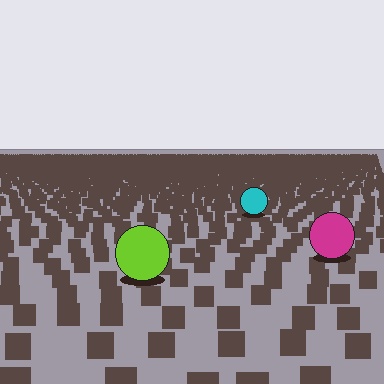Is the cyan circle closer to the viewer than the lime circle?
No. The lime circle is closer — you can tell from the texture gradient: the ground texture is coarser near it.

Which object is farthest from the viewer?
The cyan circle is farthest from the viewer. It appears smaller and the ground texture around it is denser.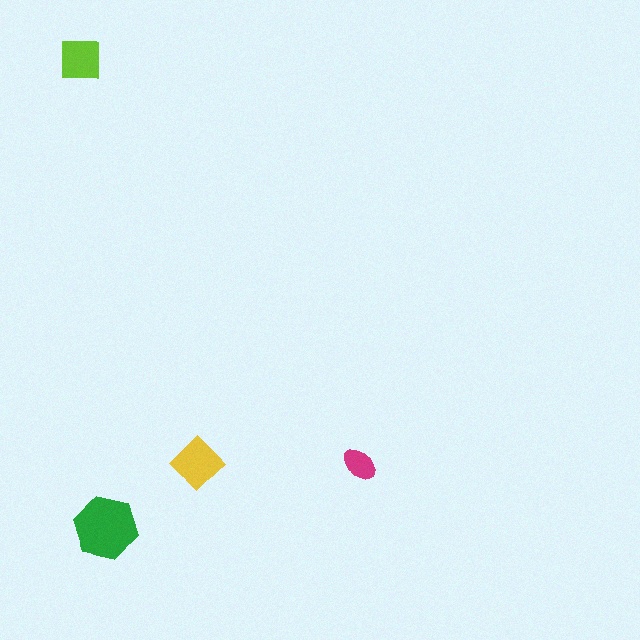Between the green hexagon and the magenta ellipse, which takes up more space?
The green hexagon.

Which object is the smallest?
The magenta ellipse.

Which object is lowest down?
The green hexagon is bottommost.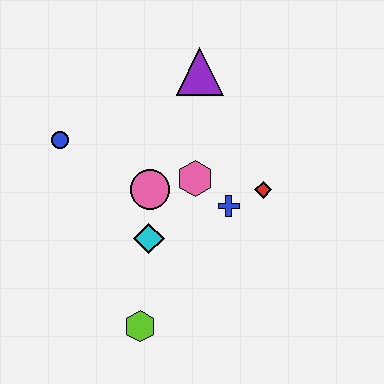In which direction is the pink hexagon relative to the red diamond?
The pink hexagon is to the left of the red diamond.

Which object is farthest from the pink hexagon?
The lime hexagon is farthest from the pink hexagon.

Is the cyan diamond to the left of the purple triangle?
Yes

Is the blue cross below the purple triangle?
Yes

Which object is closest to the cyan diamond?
The pink circle is closest to the cyan diamond.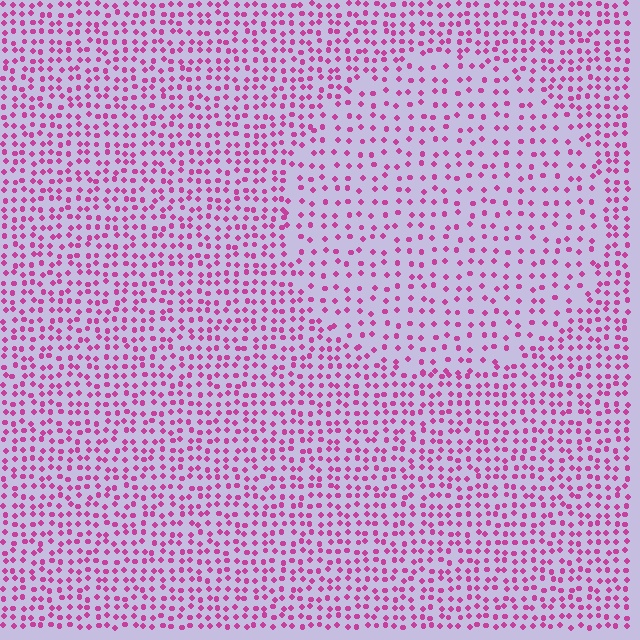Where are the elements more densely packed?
The elements are more densely packed outside the circle boundary.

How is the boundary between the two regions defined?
The boundary is defined by a change in element density (approximately 1.7x ratio). All elements are the same color, size, and shape.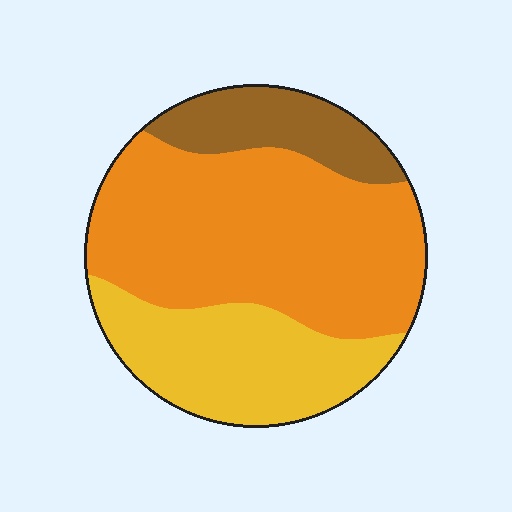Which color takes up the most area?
Orange, at roughly 55%.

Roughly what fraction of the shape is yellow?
Yellow covers about 30% of the shape.